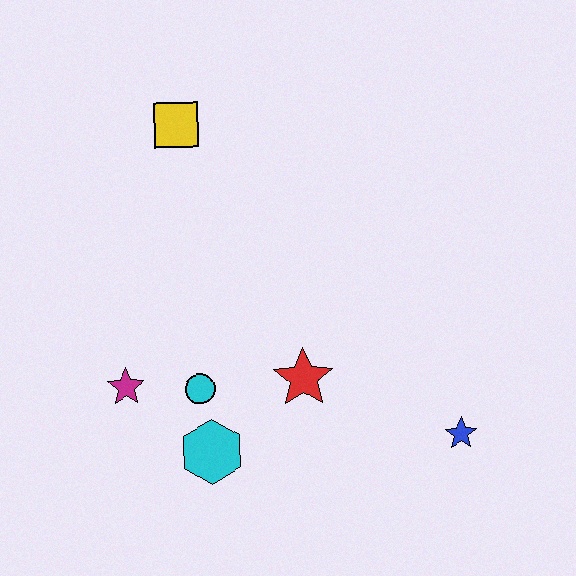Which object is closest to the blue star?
The red star is closest to the blue star.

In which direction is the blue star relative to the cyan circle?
The blue star is to the right of the cyan circle.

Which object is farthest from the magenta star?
The blue star is farthest from the magenta star.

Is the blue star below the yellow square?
Yes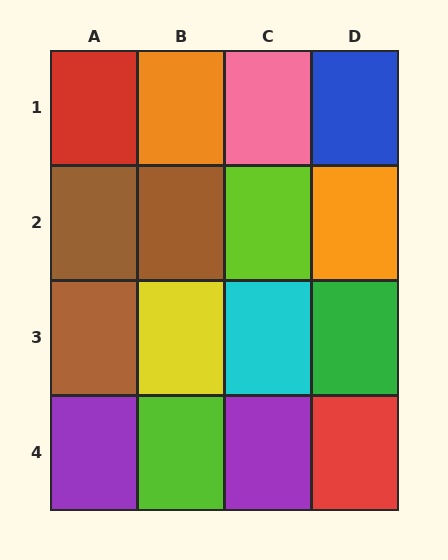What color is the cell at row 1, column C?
Pink.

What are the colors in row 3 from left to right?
Brown, yellow, cyan, green.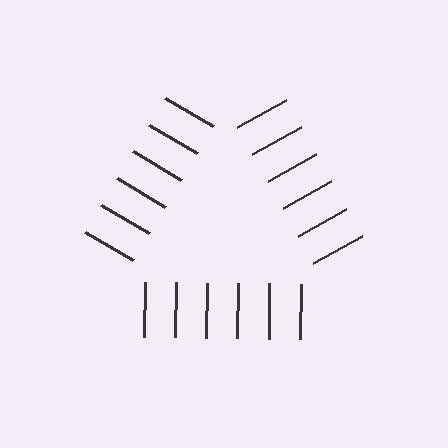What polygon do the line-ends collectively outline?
An illusory triangle — the line segments terminate on its edges but no continuous stroke is drawn.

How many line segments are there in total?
18 — 6 along each of the 3 edges.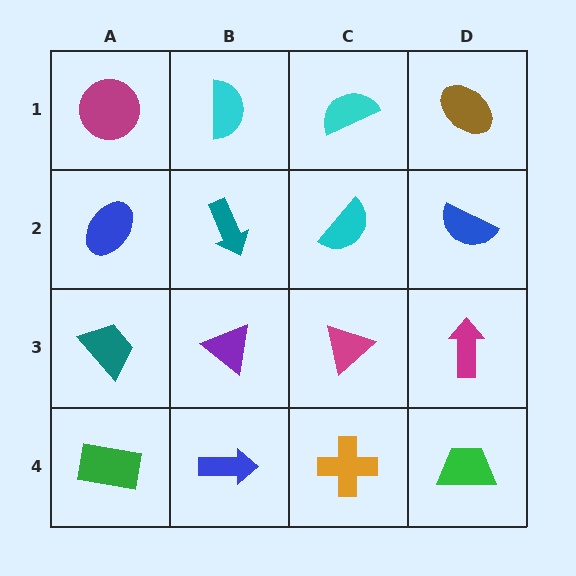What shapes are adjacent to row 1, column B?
A teal arrow (row 2, column B), a magenta circle (row 1, column A), a cyan semicircle (row 1, column C).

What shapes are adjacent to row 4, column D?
A magenta arrow (row 3, column D), an orange cross (row 4, column C).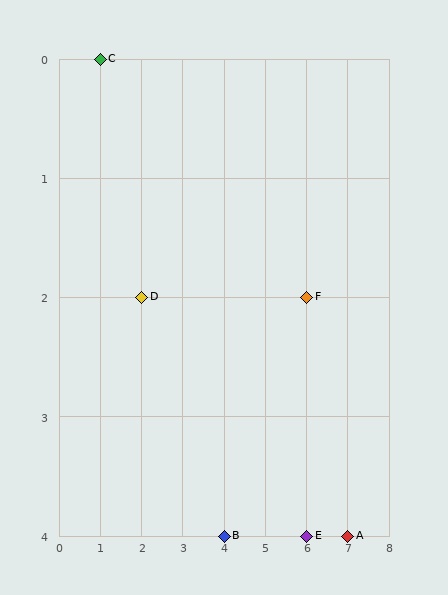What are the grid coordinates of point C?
Point C is at grid coordinates (1, 0).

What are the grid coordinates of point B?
Point B is at grid coordinates (4, 4).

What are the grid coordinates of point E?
Point E is at grid coordinates (6, 4).